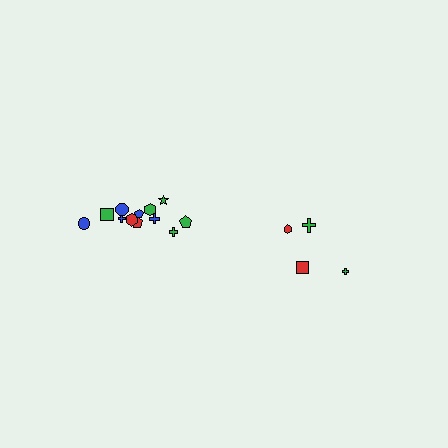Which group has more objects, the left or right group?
The left group.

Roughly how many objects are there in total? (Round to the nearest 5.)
Roughly 15 objects in total.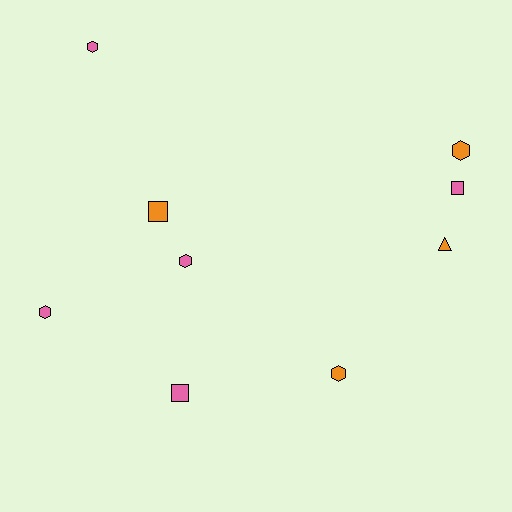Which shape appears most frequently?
Hexagon, with 5 objects.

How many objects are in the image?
There are 9 objects.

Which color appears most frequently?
Pink, with 5 objects.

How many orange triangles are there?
There is 1 orange triangle.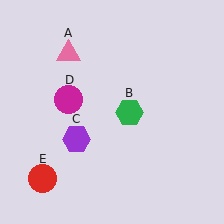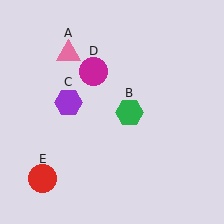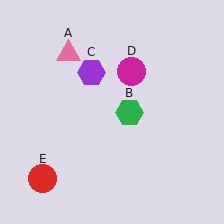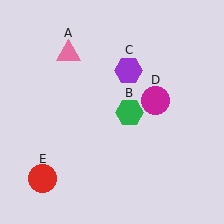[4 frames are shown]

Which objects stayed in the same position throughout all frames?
Pink triangle (object A) and green hexagon (object B) and red circle (object E) remained stationary.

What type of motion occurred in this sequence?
The purple hexagon (object C), magenta circle (object D) rotated clockwise around the center of the scene.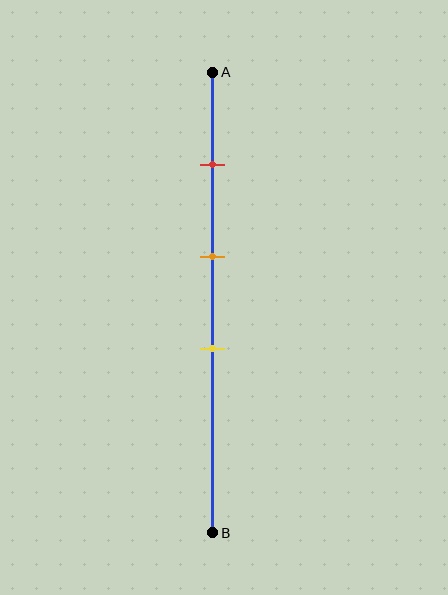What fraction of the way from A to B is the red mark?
The red mark is approximately 20% (0.2) of the way from A to B.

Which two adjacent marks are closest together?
The orange and yellow marks are the closest adjacent pair.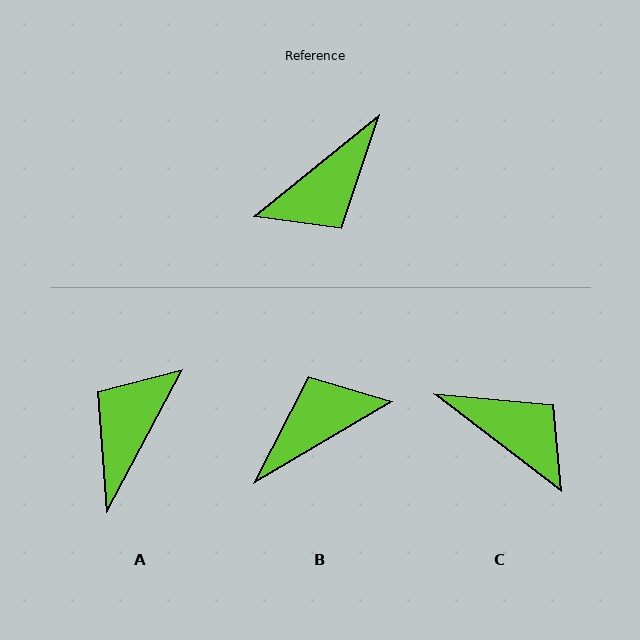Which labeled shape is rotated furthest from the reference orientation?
B, about 171 degrees away.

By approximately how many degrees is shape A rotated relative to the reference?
Approximately 157 degrees clockwise.